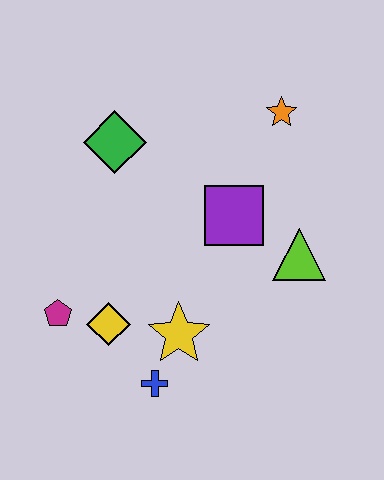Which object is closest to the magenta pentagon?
The yellow diamond is closest to the magenta pentagon.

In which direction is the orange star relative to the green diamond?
The orange star is to the right of the green diamond.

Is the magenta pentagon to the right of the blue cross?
No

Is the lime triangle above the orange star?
No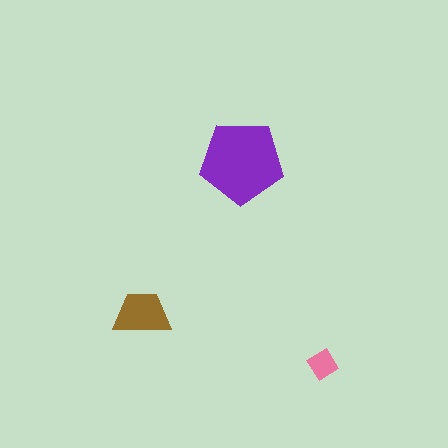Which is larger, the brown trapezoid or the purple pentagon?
The purple pentagon.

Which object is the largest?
The purple pentagon.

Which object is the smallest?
The pink diamond.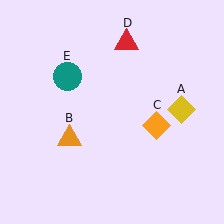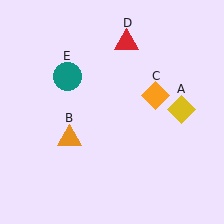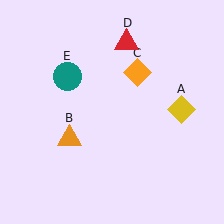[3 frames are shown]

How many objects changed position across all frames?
1 object changed position: orange diamond (object C).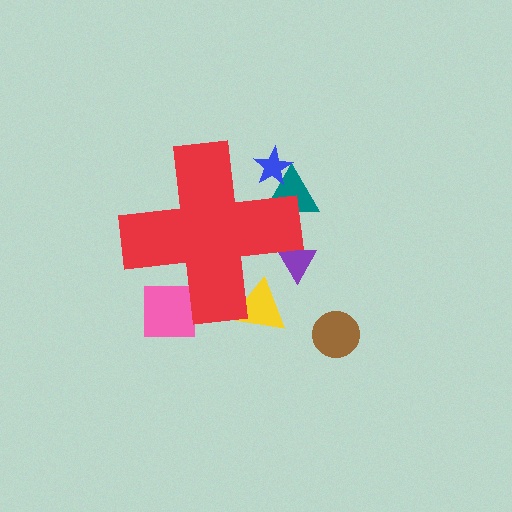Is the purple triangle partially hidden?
Yes, the purple triangle is partially hidden behind the red cross.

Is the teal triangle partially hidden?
Yes, the teal triangle is partially hidden behind the red cross.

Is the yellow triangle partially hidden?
Yes, the yellow triangle is partially hidden behind the red cross.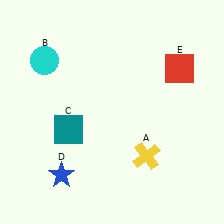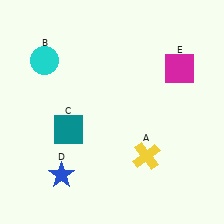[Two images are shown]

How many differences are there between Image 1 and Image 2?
There is 1 difference between the two images.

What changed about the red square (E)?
In Image 1, E is red. In Image 2, it changed to magenta.